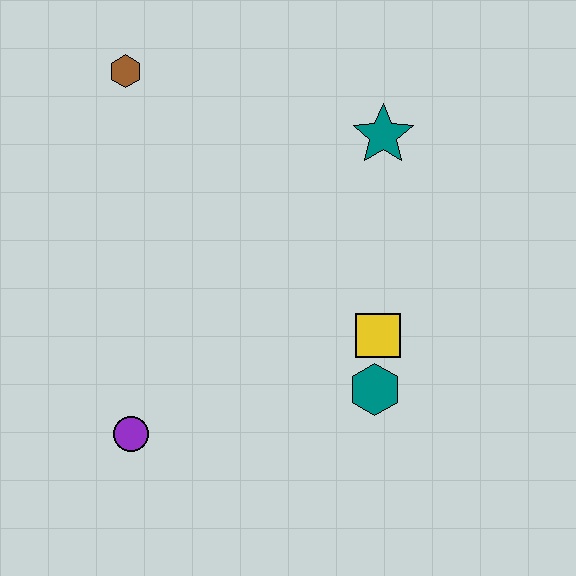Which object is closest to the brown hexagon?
The teal star is closest to the brown hexagon.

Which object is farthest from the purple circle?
The teal star is farthest from the purple circle.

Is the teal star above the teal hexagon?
Yes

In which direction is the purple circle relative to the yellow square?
The purple circle is to the left of the yellow square.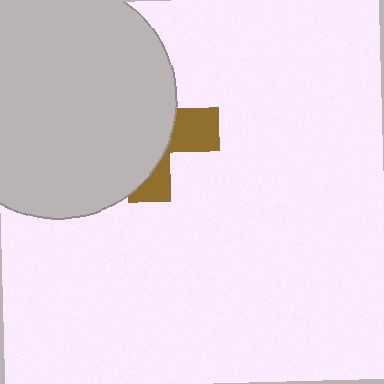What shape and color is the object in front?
The object in front is a light gray circle.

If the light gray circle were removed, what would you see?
You would see the complete brown cross.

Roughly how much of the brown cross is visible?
A small part of it is visible (roughly 31%).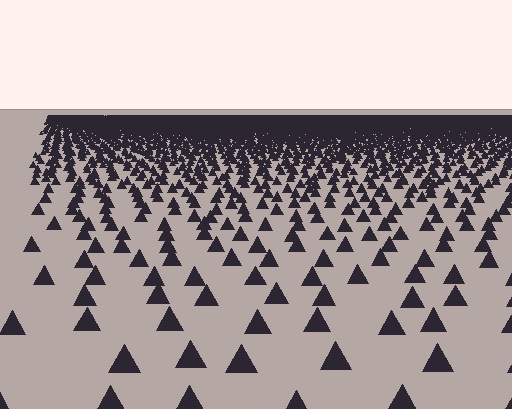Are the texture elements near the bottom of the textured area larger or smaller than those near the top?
Larger. Near the bottom, elements are closer to the viewer and appear at a bigger on-screen size.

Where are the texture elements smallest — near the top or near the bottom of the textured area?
Near the top.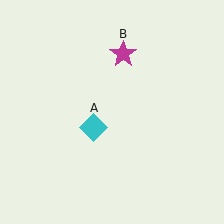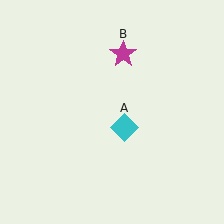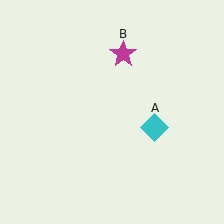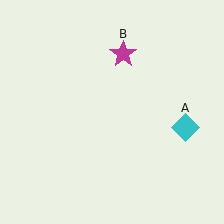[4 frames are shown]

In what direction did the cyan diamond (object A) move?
The cyan diamond (object A) moved right.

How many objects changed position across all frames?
1 object changed position: cyan diamond (object A).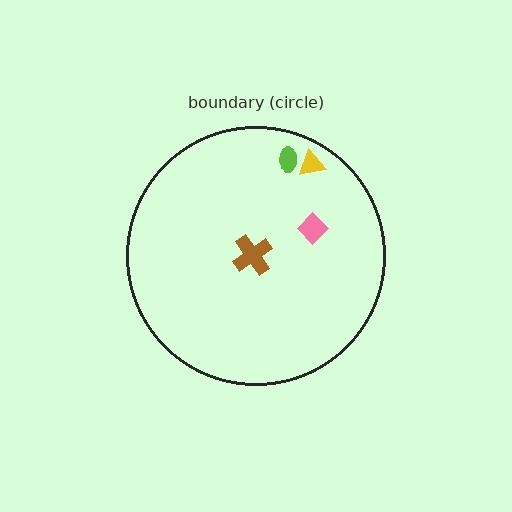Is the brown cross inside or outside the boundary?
Inside.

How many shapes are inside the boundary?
4 inside, 0 outside.